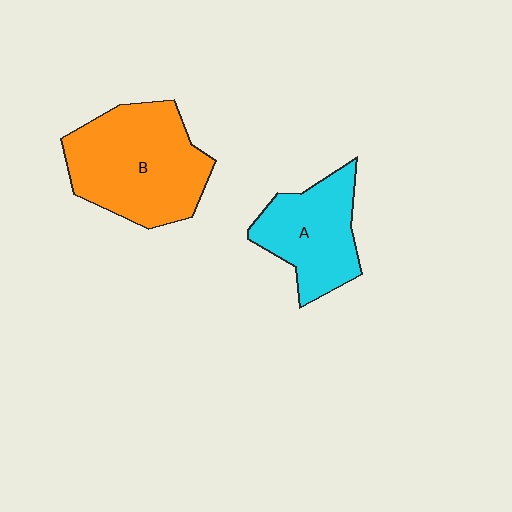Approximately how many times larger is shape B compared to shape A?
Approximately 1.5 times.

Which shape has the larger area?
Shape B (orange).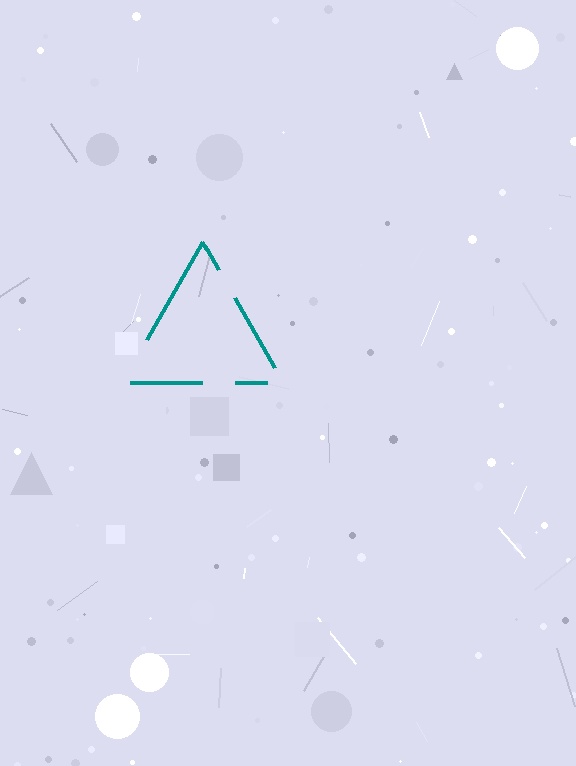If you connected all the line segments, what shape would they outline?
They would outline a triangle.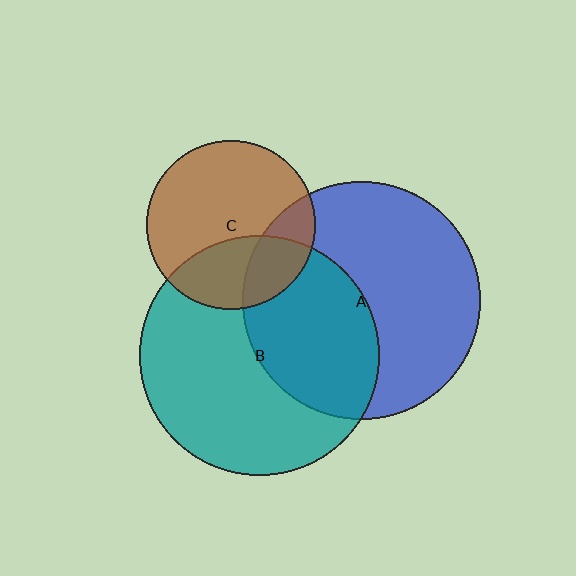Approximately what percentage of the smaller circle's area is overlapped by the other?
Approximately 40%.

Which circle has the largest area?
Circle B (teal).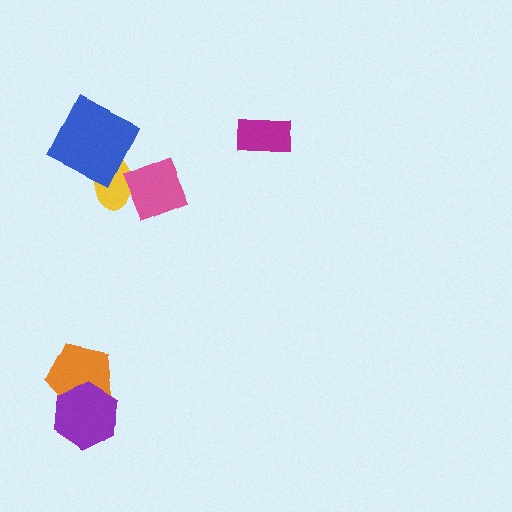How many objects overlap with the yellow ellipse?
2 objects overlap with the yellow ellipse.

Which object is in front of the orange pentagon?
The purple hexagon is in front of the orange pentagon.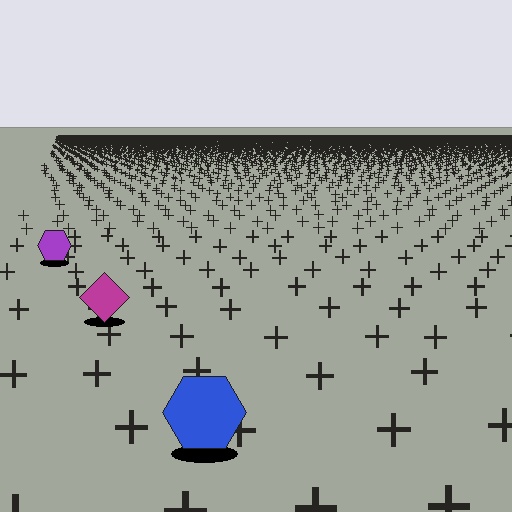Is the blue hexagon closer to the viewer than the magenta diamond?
Yes. The blue hexagon is closer — you can tell from the texture gradient: the ground texture is coarser near it.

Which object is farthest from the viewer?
The purple hexagon is farthest from the viewer. It appears smaller and the ground texture around it is denser.